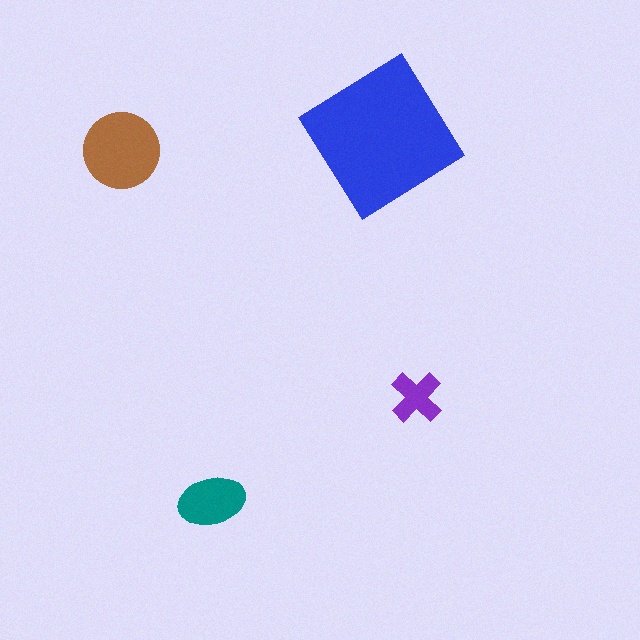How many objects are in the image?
There are 4 objects in the image.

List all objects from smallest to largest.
The purple cross, the teal ellipse, the brown circle, the blue diamond.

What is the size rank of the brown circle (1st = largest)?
2nd.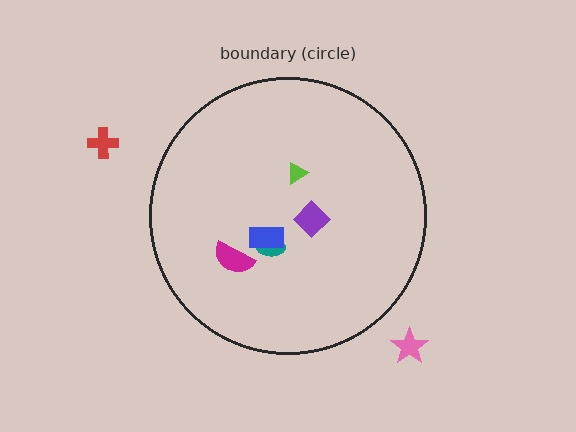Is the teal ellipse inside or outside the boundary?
Inside.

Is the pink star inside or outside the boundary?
Outside.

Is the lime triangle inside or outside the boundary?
Inside.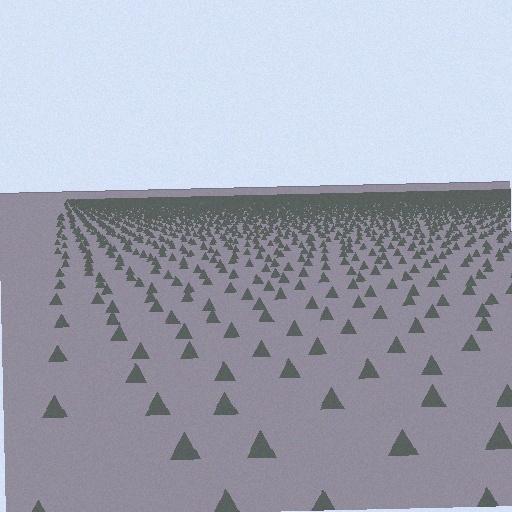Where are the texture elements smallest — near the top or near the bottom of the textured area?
Near the top.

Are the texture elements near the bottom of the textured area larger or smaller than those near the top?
Larger. Near the bottom, elements are closer to the viewer and appear at a bigger on-screen size.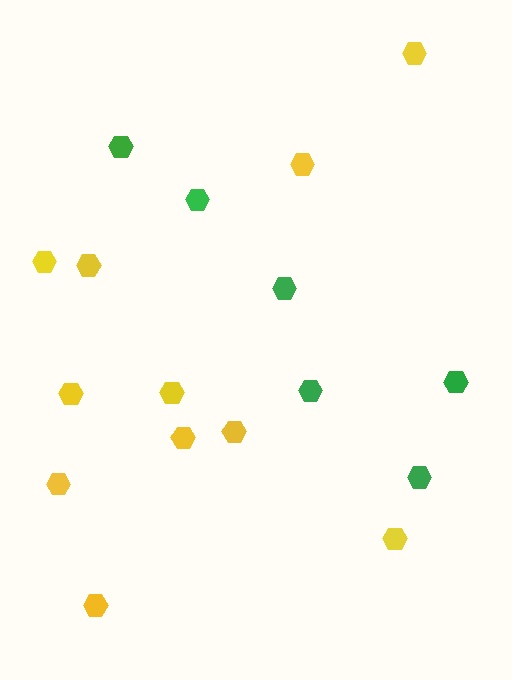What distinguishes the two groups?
There are 2 groups: one group of green hexagons (6) and one group of yellow hexagons (11).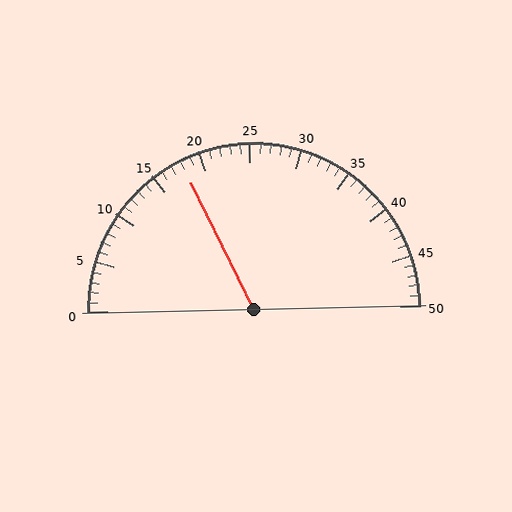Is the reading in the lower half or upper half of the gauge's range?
The reading is in the lower half of the range (0 to 50).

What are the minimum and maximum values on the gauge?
The gauge ranges from 0 to 50.